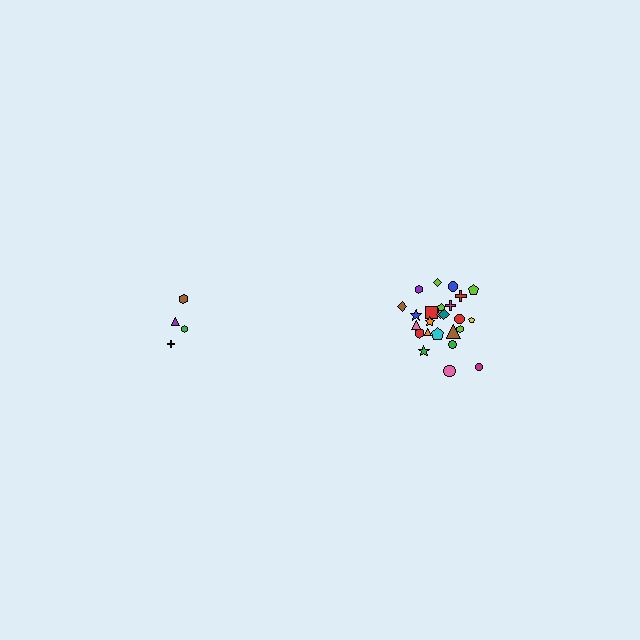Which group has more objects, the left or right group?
The right group.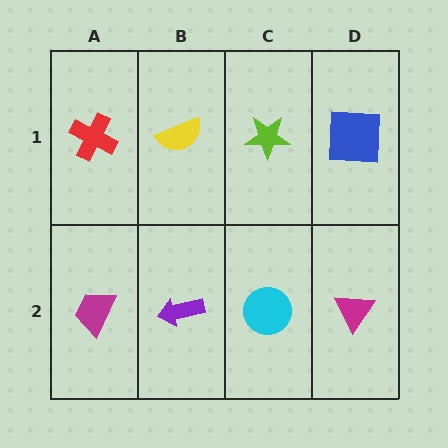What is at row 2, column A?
A magenta trapezoid.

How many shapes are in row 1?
4 shapes.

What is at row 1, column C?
A lime star.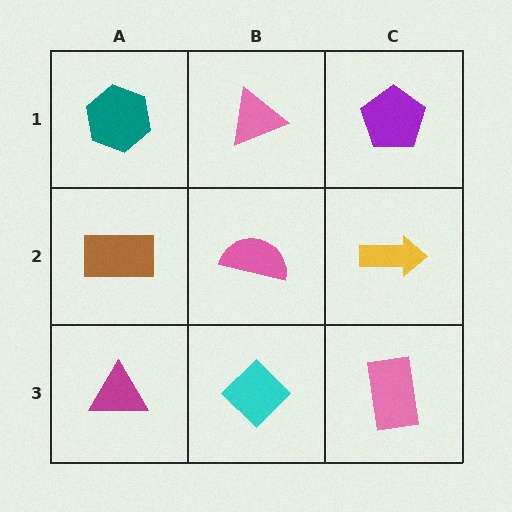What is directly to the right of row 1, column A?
A pink triangle.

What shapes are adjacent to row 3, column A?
A brown rectangle (row 2, column A), a cyan diamond (row 3, column B).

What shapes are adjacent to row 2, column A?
A teal hexagon (row 1, column A), a magenta triangle (row 3, column A), a pink semicircle (row 2, column B).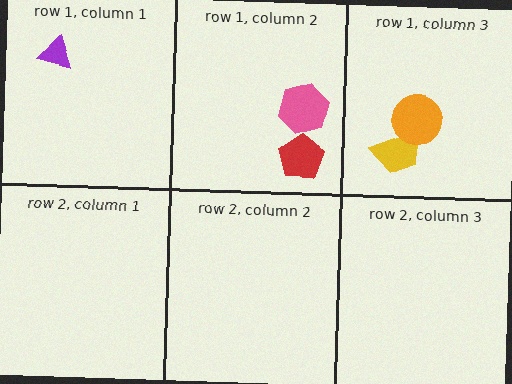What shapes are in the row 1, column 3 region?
The yellow trapezoid, the orange circle.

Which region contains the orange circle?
The row 1, column 3 region.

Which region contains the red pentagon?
The row 1, column 2 region.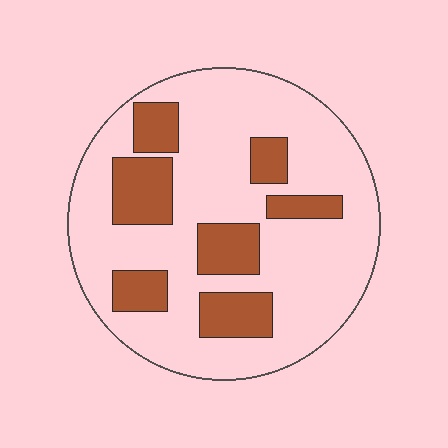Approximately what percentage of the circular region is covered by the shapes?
Approximately 25%.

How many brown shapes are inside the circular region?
7.